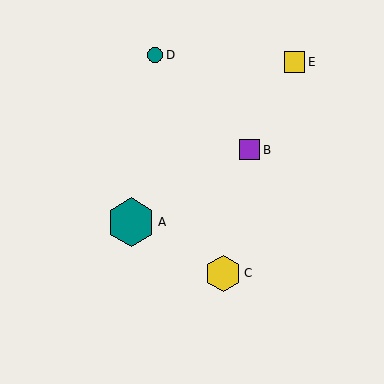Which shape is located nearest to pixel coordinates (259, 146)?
The purple square (labeled B) at (250, 150) is nearest to that location.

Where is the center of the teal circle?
The center of the teal circle is at (155, 55).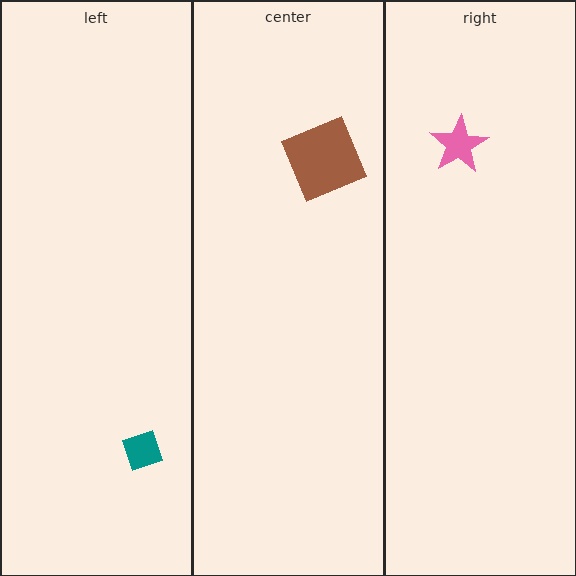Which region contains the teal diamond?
The left region.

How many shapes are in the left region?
1.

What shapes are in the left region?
The teal diamond.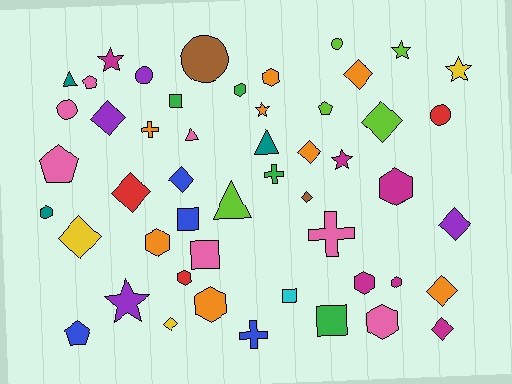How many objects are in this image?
There are 50 objects.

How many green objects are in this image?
There are 4 green objects.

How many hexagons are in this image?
There are 10 hexagons.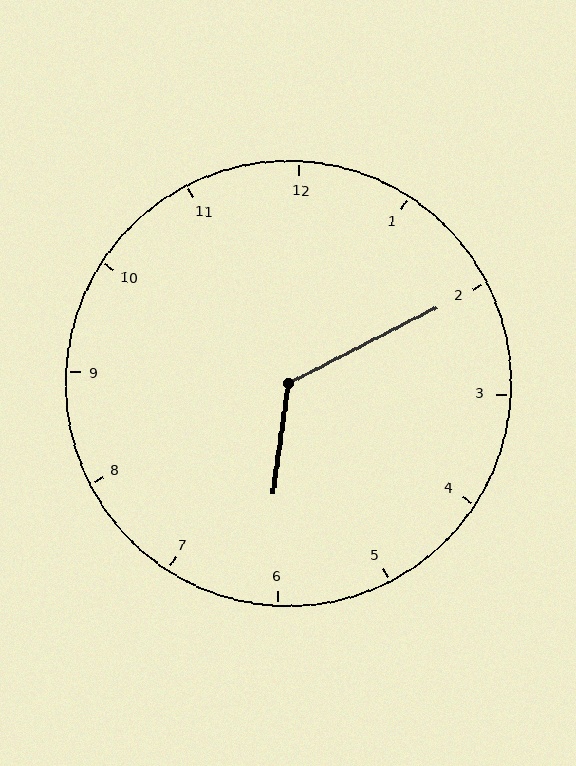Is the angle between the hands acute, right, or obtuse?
It is obtuse.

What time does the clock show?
6:10.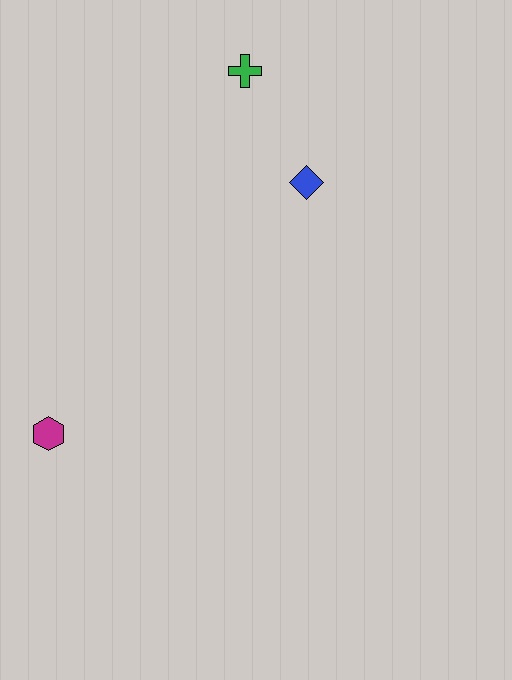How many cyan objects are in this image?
There are no cyan objects.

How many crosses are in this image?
There is 1 cross.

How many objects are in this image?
There are 3 objects.